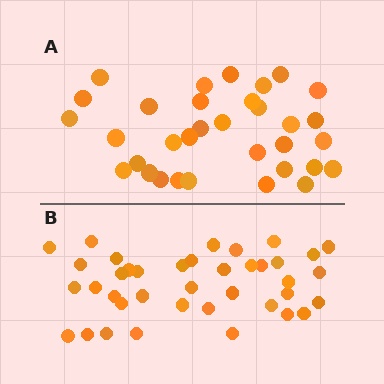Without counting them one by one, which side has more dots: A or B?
Region B (the bottom region) has more dots.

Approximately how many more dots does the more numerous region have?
Region B has about 6 more dots than region A.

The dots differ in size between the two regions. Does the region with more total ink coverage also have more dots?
No. Region A has more total ink coverage because its dots are larger, but region B actually contains more individual dots. Total area can be misleading — the number of items is what matters here.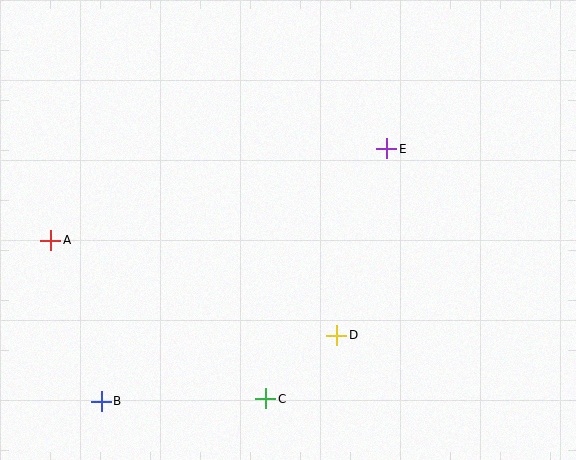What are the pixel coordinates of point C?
Point C is at (266, 399).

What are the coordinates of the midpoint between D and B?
The midpoint between D and B is at (219, 368).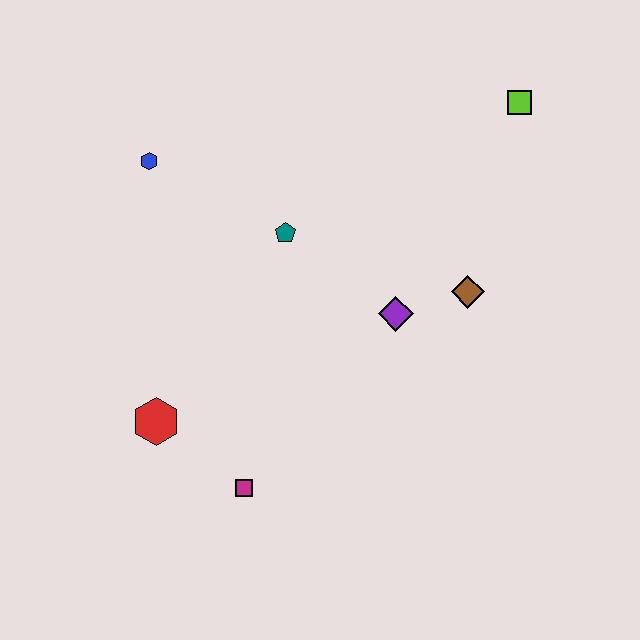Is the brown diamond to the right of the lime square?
No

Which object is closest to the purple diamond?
The brown diamond is closest to the purple diamond.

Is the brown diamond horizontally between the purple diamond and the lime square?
Yes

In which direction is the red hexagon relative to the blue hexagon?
The red hexagon is below the blue hexagon.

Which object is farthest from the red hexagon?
The lime square is farthest from the red hexagon.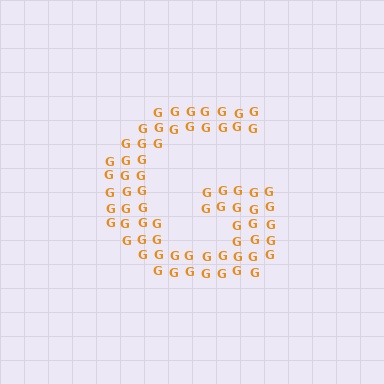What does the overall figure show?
The overall figure shows the letter G.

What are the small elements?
The small elements are letter G's.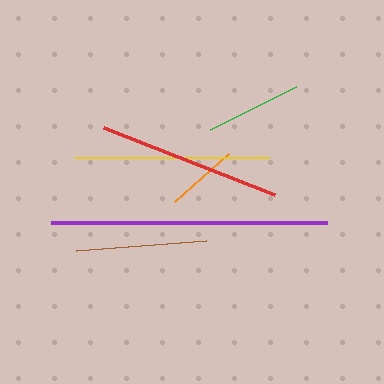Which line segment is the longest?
The purple line is the longest at approximately 276 pixels.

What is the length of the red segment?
The red segment is approximately 184 pixels long.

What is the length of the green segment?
The green segment is approximately 96 pixels long.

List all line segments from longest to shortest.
From longest to shortest: purple, yellow, red, brown, green, orange.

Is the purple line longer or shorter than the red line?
The purple line is longer than the red line.